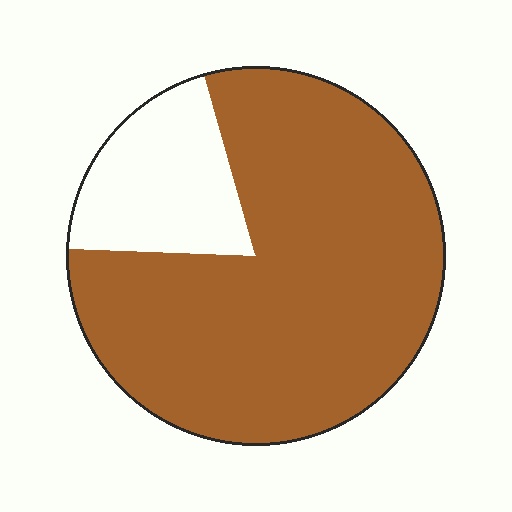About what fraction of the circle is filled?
About four fifths (4/5).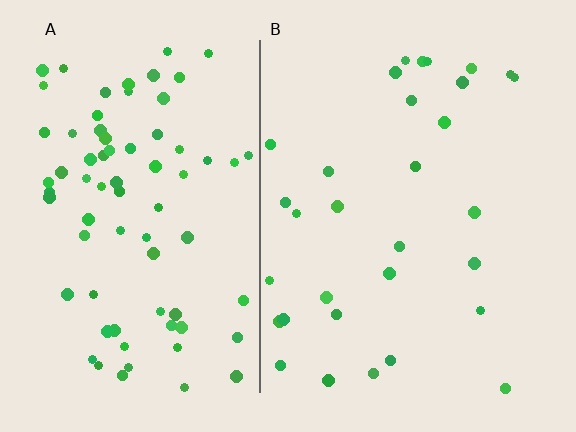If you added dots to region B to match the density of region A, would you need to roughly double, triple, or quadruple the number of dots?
Approximately double.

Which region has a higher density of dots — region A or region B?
A (the left).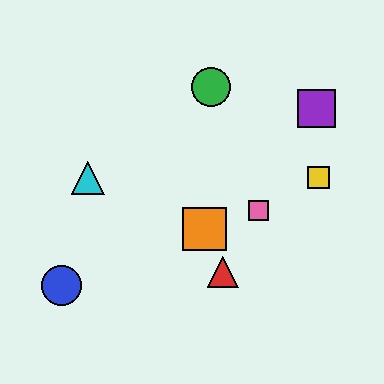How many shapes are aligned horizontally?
2 shapes (the yellow square, the cyan triangle) are aligned horizontally.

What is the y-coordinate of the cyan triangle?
The cyan triangle is at y≈178.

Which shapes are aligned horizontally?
The yellow square, the cyan triangle are aligned horizontally.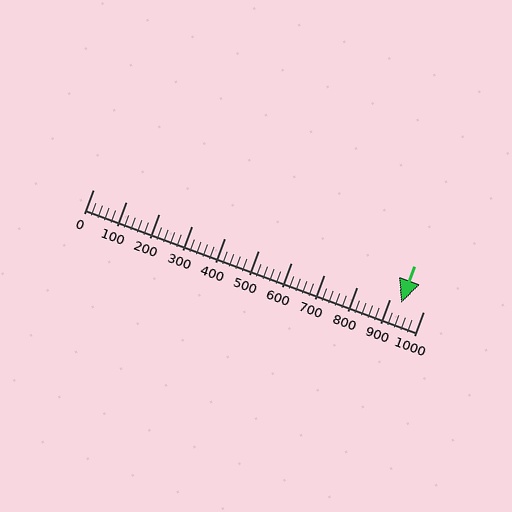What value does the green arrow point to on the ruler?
The green arrow points to approximately 932.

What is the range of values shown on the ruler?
The ruler shows values from 0 to 1000.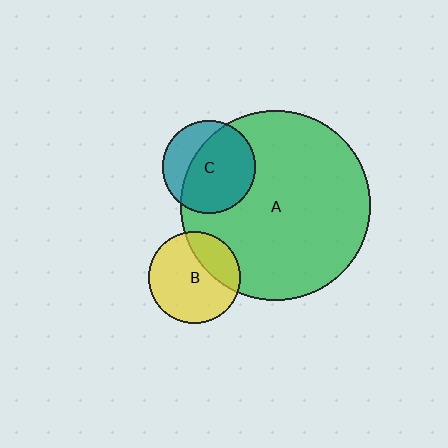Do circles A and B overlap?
Yes.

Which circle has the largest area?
Circle A (green).